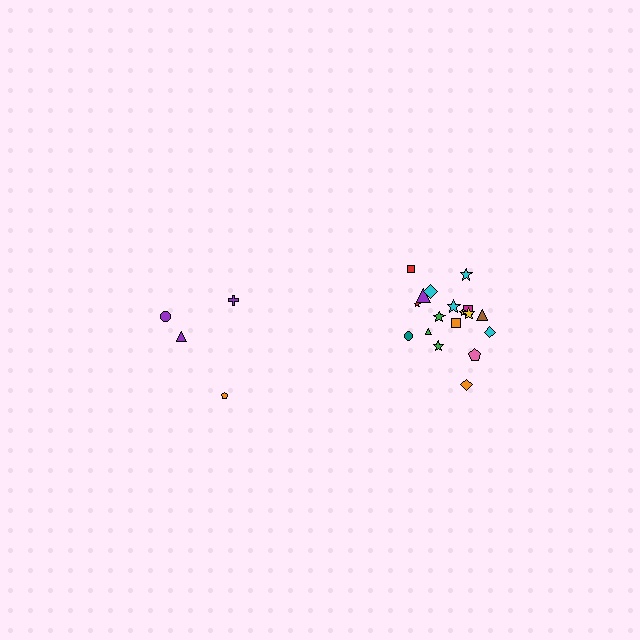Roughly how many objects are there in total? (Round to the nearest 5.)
Roughly 20 objects in total.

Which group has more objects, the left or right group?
The right group.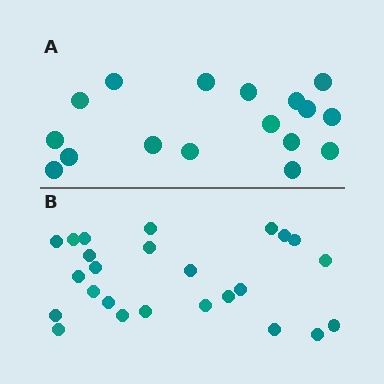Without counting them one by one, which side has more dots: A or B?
Region B (the bottom region) has more dots.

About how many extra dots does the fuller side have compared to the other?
Region B has roughly 8 or so more dots than region A.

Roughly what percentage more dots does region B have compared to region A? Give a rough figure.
About 45% more.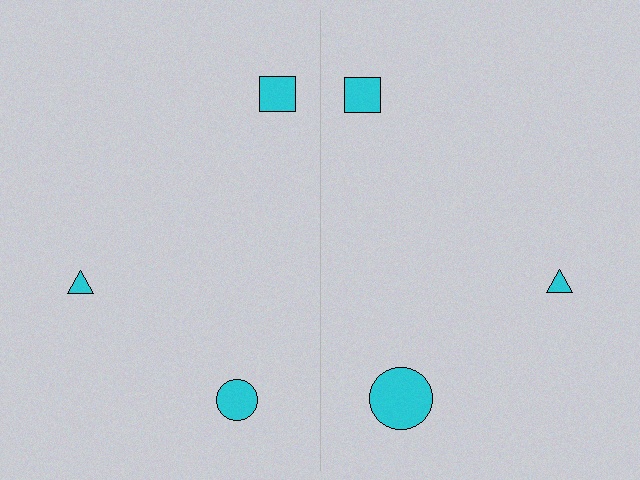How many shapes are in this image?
There are 6 shapes in this image.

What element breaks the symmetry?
The cyan circle on the right side has a different size than its mirror counterpart.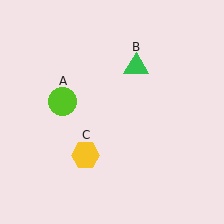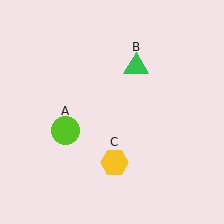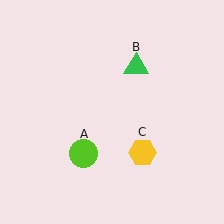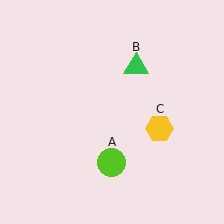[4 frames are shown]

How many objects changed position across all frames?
2 objects changed position: lime circle (object A), yellow hexagon (object C).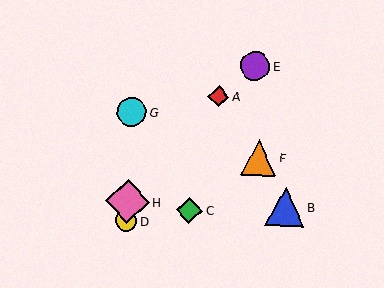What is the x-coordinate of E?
Object E is at x≈255.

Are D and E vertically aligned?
No, D is at x≈126 and E is at x≈255.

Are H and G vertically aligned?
Yes, both are at x≈127.